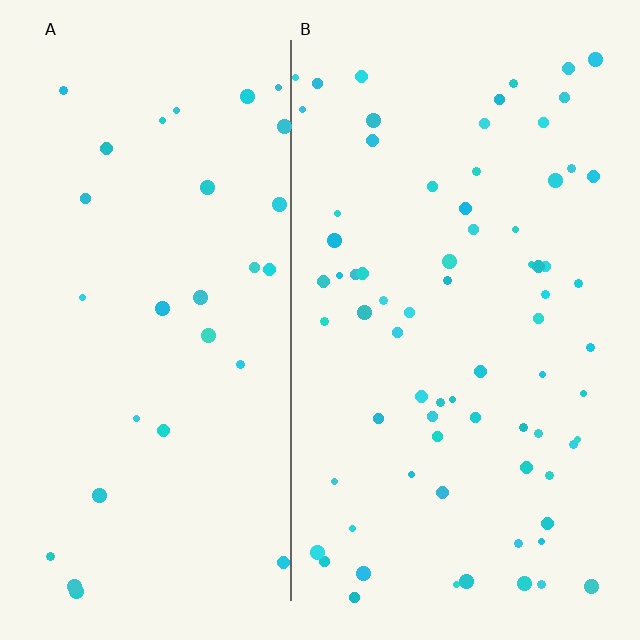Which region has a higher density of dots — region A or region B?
B (the right).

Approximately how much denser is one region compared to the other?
Approximately 2.4× — region B over region A.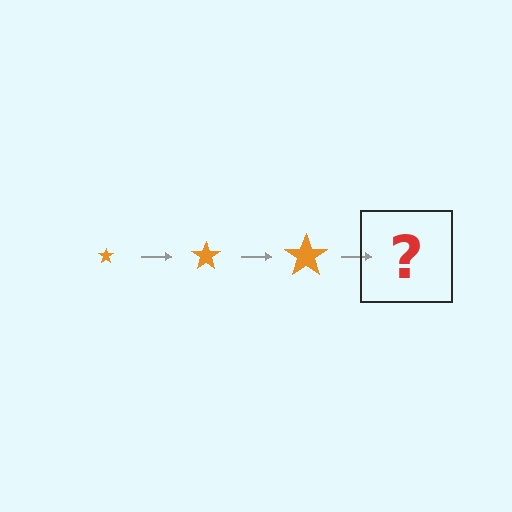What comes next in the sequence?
The next element should be an orange star, larger than the previous one.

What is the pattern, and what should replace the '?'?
The pattern is that the star gets progressively larger each step. The '?' should be an orange star, larger than the previous one.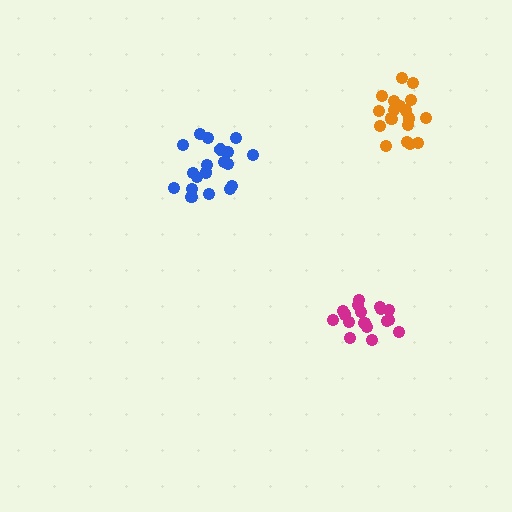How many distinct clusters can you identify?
There are 3 distinct clusters.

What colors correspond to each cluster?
The clusters are colored: magenta, blue, orange.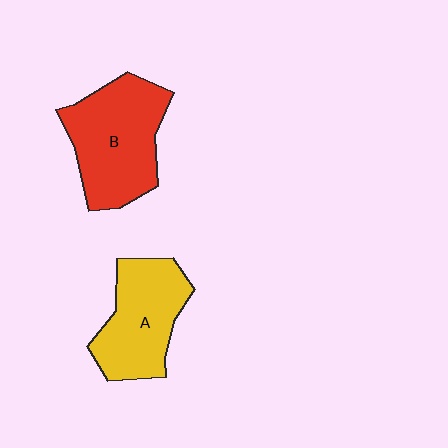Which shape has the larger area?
Shape B (red).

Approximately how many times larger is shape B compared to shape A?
Approximately 1.2 times.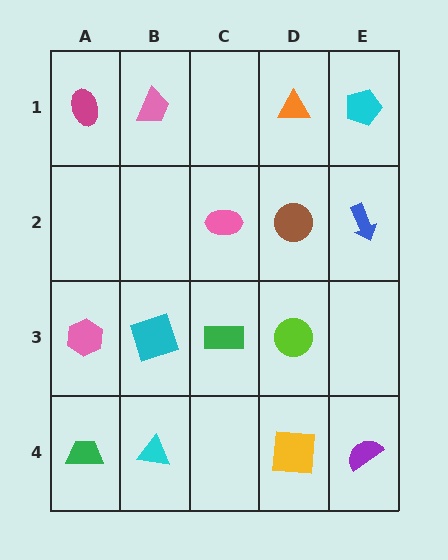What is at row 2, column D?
A brown circle.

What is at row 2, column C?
A pink ellipse.